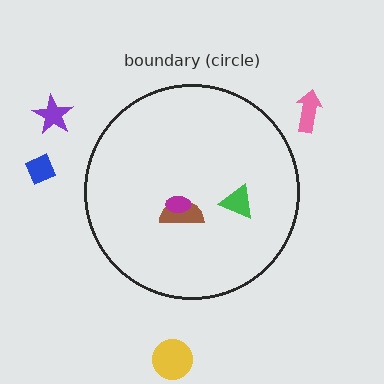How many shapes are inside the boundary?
3 inside, 4 outside.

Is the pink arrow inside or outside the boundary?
Outside.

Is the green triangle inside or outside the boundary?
Inside.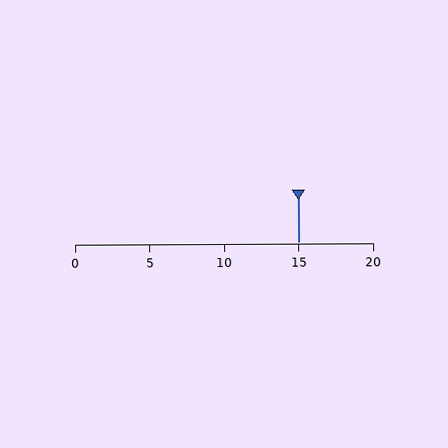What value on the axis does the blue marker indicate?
The marker indicates approximately 15.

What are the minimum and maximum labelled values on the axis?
The axis runs from 0 to 20.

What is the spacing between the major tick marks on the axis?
The major ticks are spaced 5 apart.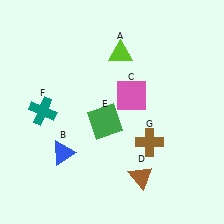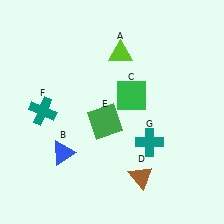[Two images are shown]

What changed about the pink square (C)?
In Image 1, C is pink. In Image 2, it changed to green.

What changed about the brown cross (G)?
In Image 1, G is brown. In Image 2, it changed to teal.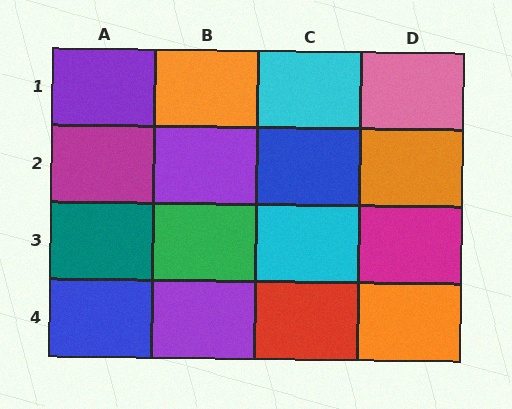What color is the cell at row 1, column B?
Orange.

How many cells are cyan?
2 cells are cyan.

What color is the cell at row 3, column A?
Teal.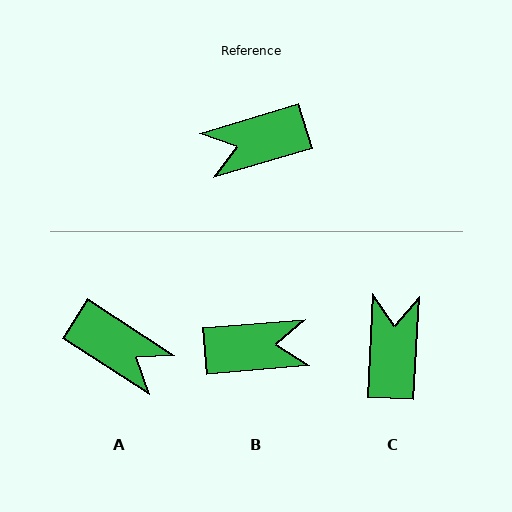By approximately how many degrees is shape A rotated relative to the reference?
Approximately 130 degrees counter-clockwise.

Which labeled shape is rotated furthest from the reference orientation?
B, about 168 degrees away.